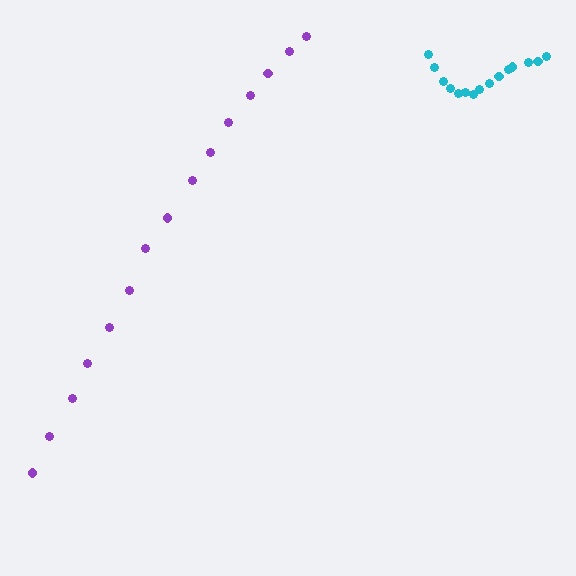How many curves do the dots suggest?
There are 2 distinct paths.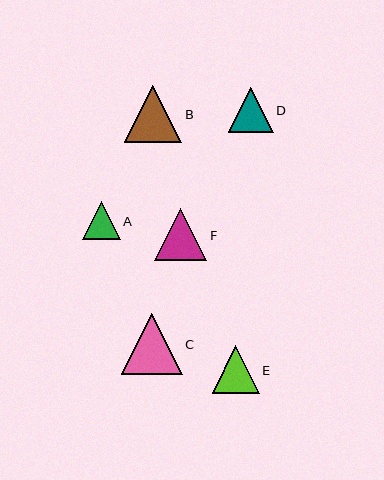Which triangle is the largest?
Triangle C is the largest with a size of approximately 61 pixels.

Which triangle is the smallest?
Triangle A is the smallest with a size of approximately 38 pixels.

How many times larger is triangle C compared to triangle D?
Triangle C is approximately 1.4 times the size of triangle D.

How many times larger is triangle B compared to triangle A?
Triangle B is approximately 1.5 times the size of triangle A.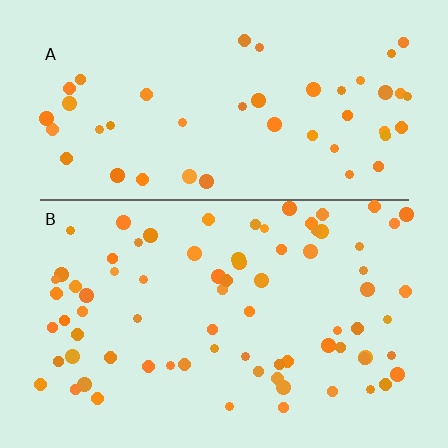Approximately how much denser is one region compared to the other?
Approximately 1.6× — region B over region A.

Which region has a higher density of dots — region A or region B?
B (the bottom).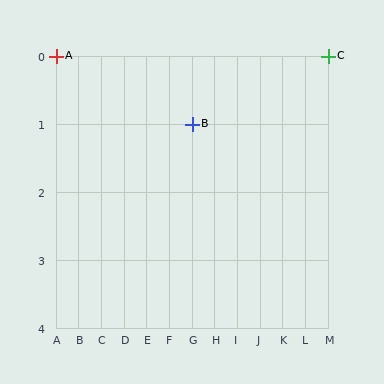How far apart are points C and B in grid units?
Points C and B are 6 columns and 1 row apart (about 6.1 grid units diagonally).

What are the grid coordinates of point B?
Point B is at grid coordinates (G, 1).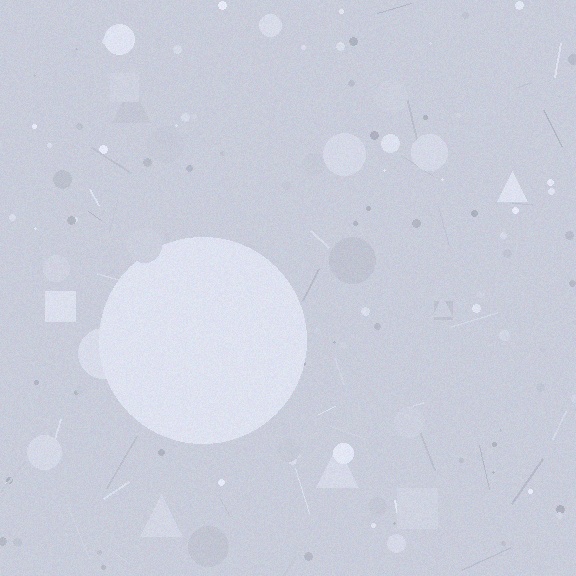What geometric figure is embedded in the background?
A circle is embedded in the background.